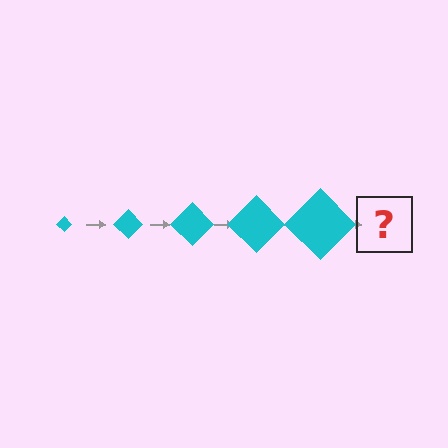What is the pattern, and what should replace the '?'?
The pattern is that the diamond gets progressively larger each step. The '?' should be a cyan diamond, larger than the previous one.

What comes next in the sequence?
The next element should be a cyan diamond, larger than the previous one.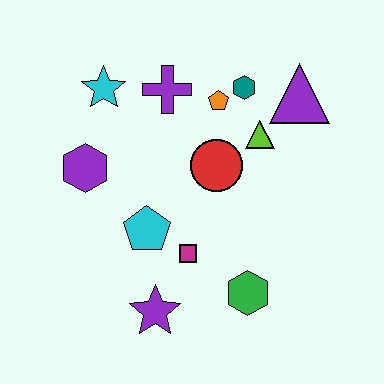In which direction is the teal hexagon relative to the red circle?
The teal hexagon is above the red circle.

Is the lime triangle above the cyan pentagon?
Yes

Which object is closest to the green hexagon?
The magenta square is closest to the green hexagon.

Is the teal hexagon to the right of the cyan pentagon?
Yes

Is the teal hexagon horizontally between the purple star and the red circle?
No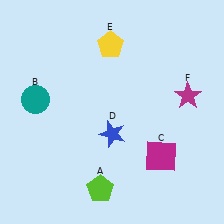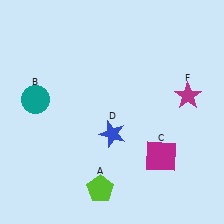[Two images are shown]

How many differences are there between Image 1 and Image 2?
There is 1 difference between the two images.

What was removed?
The yellow pentagon (E) was removed in Image 2.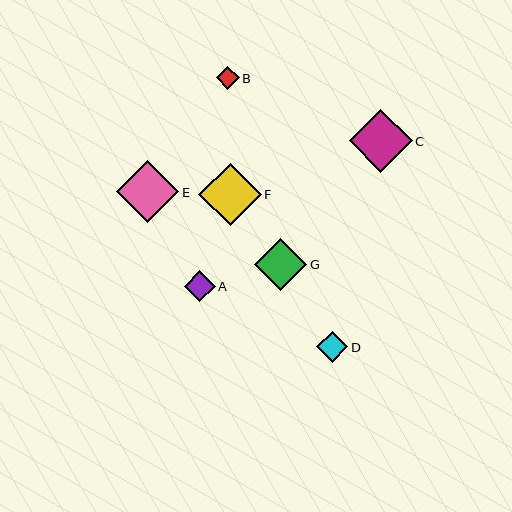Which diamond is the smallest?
Diamond B is the smallest with a size of approximately 23 pixels.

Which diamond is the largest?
Diamond E is the largest with a size of approximately 62 pixels.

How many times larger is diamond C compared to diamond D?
Diamond C is approximately 2.0 times the size of diamond D.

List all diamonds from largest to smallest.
From largest to smallest: E, C, F, G, D, A, B.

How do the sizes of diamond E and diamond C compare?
Diamond E and diamond C are approximately the same size.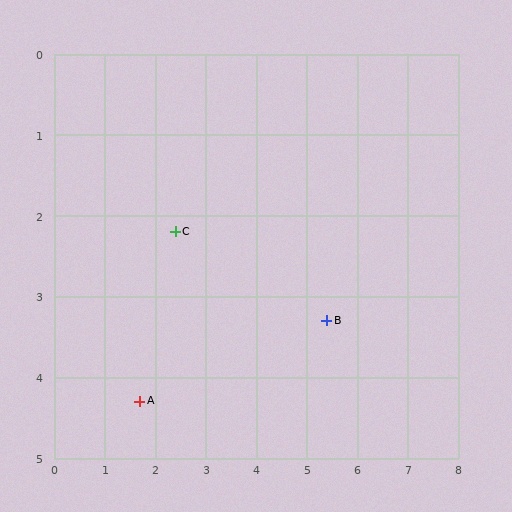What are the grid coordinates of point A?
Point A is at approximately (1.7, 4.3).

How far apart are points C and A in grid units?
Points C and A are about 2.2 grid units apart.